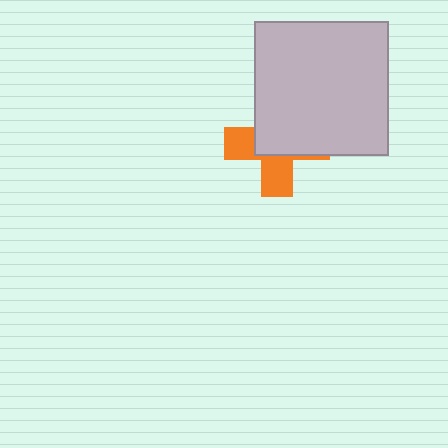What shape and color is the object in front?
The object in front is a light gray square.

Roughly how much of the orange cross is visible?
A small part of it is visible (roughly 43%).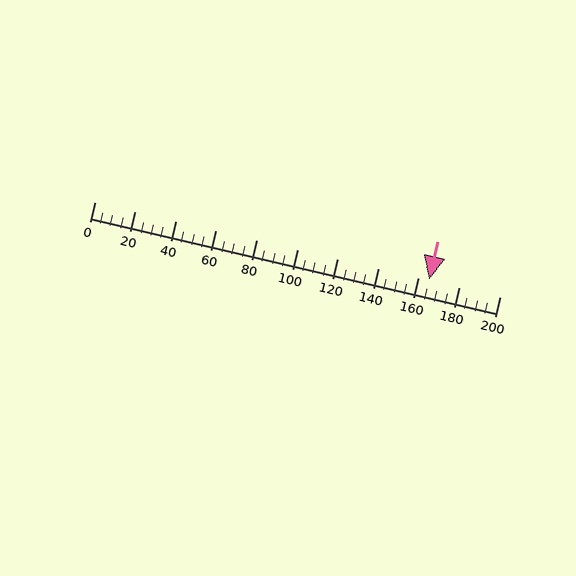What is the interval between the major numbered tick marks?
The major tick marks are spaced 20 units apart.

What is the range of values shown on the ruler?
The ruler shows values from 0 to 200.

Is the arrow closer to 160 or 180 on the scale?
The arrow is closer to 160.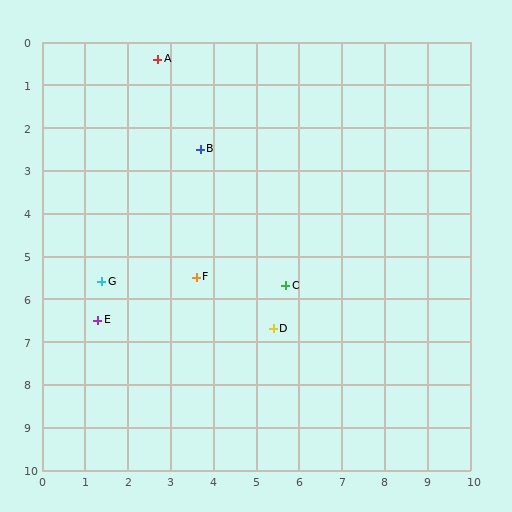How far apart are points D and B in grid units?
Points D and B are about 4.5 grid units apart.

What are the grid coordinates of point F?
Point F is at approximately (3.6, 5.5).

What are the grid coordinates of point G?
Point G is at approximately (1.4, 5.6).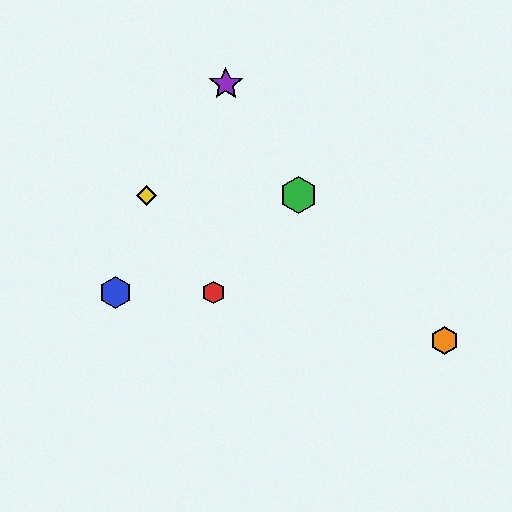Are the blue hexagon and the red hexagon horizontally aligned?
Yes, both are at y≈292.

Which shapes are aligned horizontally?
The red hexagon, the blue hexagon are aligned horizontally.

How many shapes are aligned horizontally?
2 shapes (the red hexagon, the blue hexagon) are aligned horizontally.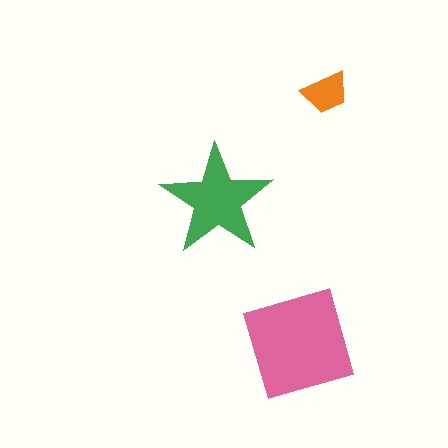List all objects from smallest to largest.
The orange trapezoid, the green star, the pink square.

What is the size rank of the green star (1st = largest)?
2nd.